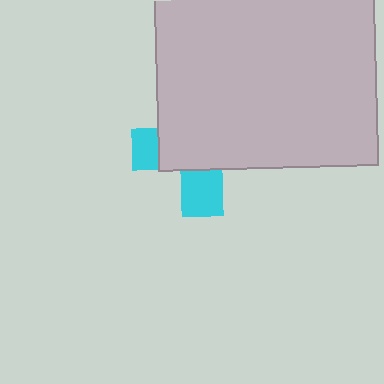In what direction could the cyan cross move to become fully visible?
The cyan cross could move down. That would shift it out from behind the light gray square entirely.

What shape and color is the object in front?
The object in front is a light gray square.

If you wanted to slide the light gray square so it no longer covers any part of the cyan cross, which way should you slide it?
Slide it up — that is the most direct way to separate the two shapes.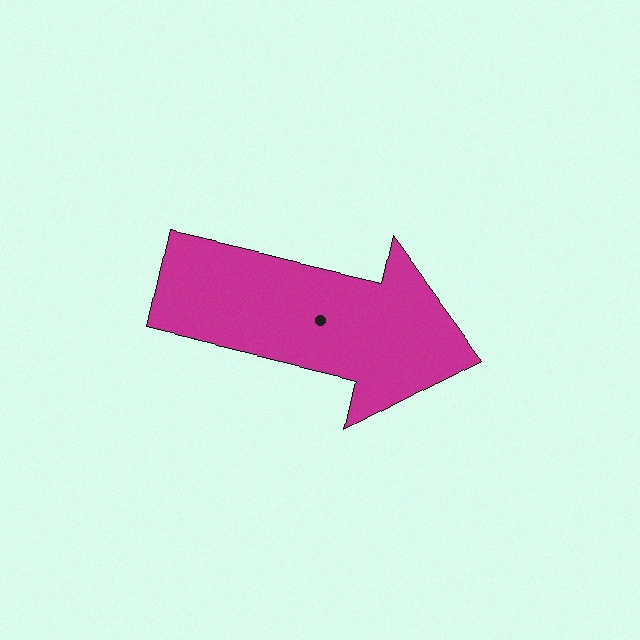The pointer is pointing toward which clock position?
Roughly 3 o'clock.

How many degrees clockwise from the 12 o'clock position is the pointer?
Approximately 103 degrees.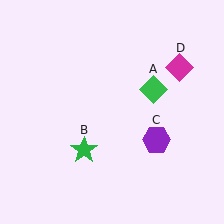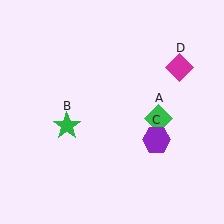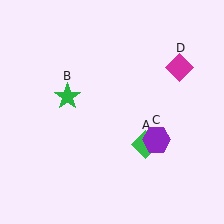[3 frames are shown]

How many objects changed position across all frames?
2 objects changed position: green diamond (object A), green star (object B).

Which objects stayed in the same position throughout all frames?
Purple hexagon (object C) and magenta diamond (object D) remained stationary.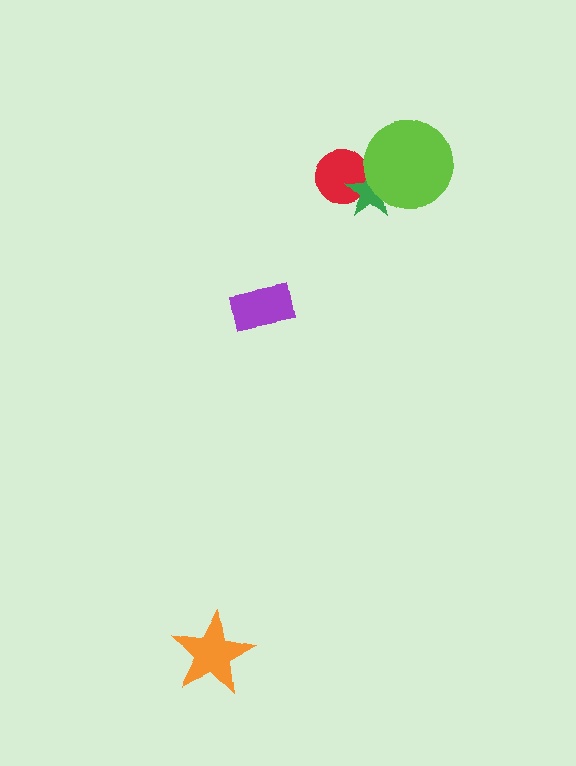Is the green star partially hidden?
Yes, it is partially covered by another shape.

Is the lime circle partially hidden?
No, no other shape covers it.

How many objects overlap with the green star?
2 objects overlap with the green star.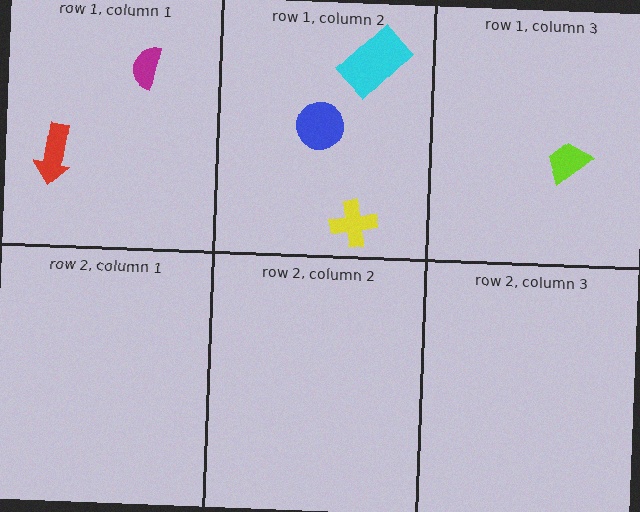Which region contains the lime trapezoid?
The row 1, column 3 region.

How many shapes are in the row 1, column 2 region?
3.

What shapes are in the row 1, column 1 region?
The magenta semicircle, the red arrow.